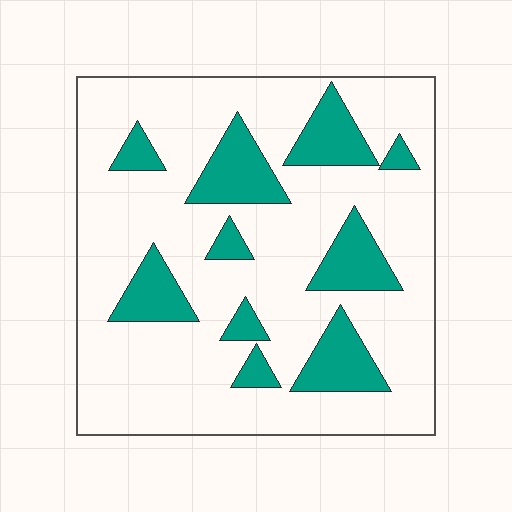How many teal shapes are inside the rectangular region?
10.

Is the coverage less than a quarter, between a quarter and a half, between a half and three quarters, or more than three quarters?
Less than a quarter.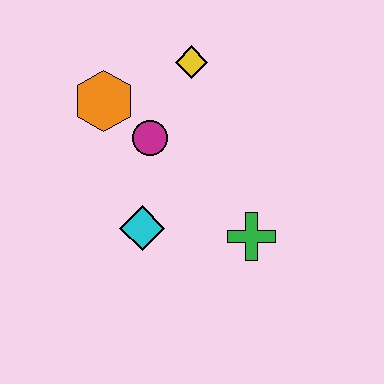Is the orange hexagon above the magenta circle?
Yes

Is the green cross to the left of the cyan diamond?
No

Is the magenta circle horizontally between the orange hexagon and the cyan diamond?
No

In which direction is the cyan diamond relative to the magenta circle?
The cyan diamond is below the magenta circle.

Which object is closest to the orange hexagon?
The magenta circle is closest to the orange hexagon.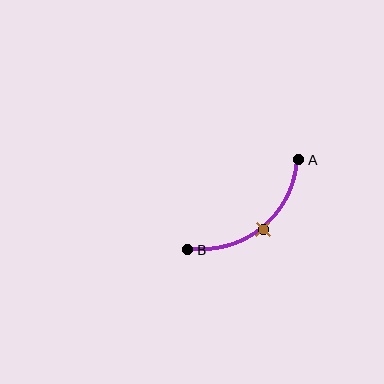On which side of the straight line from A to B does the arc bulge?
The arc bulges below and to the right of the straight line connecting A and B.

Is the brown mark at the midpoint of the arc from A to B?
Yes. The brown mark lies on the arc at equal arc-length from both A and B — it is the arc midpoint.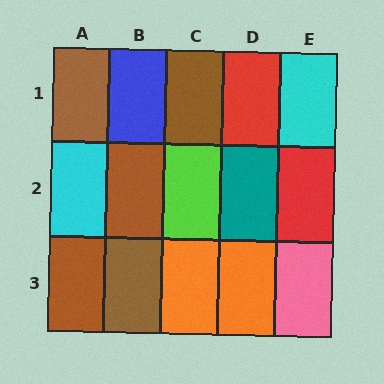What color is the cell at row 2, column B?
Brown.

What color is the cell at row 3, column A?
Brown.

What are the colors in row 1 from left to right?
Brown, blue, brown, red, cyan.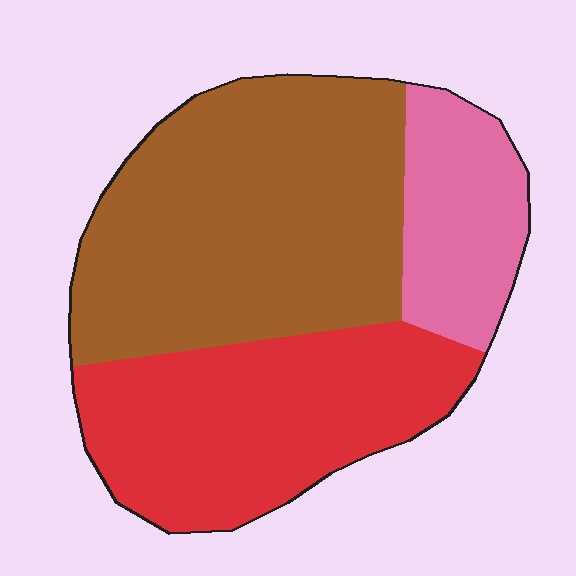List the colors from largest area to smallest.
From largest to smallest: brown, red, pink.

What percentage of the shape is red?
Red covers 35% of the shape.